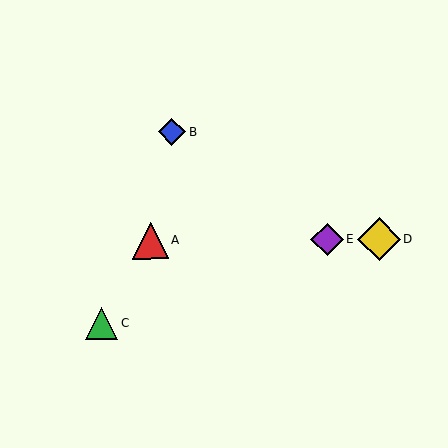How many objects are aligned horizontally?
3 objects (A, D, E) are aligned horizontally.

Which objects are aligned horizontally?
Objects A, D, E are aligned horizontally.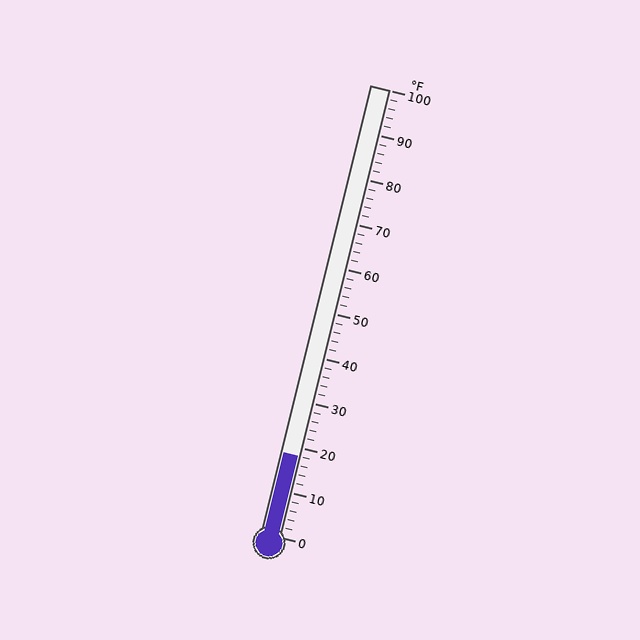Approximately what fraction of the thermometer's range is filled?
The thermometer is filled to approximately 20% of its range.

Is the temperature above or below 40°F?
The temperature is below 40°F.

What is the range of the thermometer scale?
The thermometer scale ranges from 0°F to 100°F.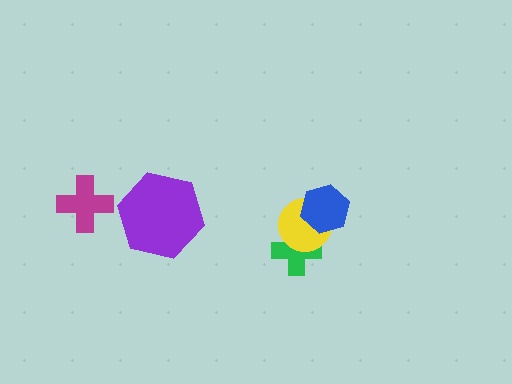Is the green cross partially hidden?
Yes, it is partially covered by another shape.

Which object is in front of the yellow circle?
The blue hexagon is in front of the yellow circle.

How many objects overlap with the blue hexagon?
1 object overlaps with the blue hexagon.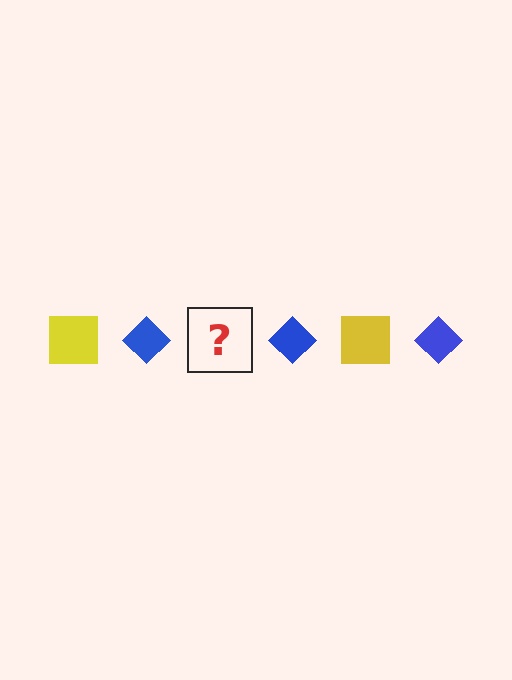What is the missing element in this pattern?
The missing element is a yellow square.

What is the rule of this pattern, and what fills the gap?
The rule is that the pattern alternates between yellow square and blue diamond. The gap should be filled with a yellow square.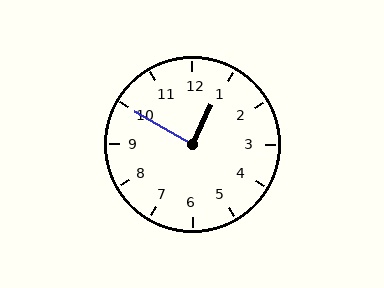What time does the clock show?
12:50.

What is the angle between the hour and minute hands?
Approximately 85 degrees.